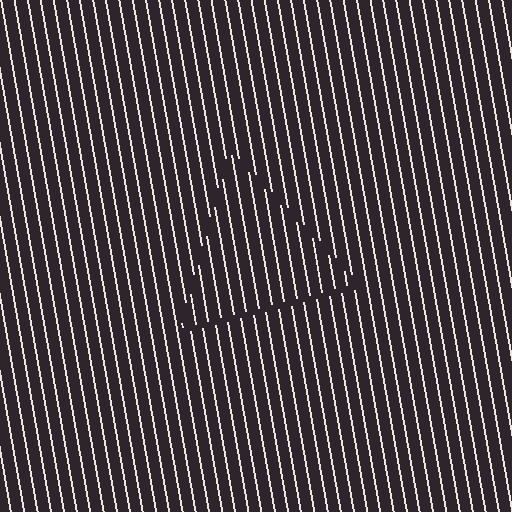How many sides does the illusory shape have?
3 sides — the line-ends trace a triangle.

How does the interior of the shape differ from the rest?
The interior of the shape contains the same grating, shifted by half a period — the contour is defined by the phase discontinuity where line-ends from the inner and outer gratings abut.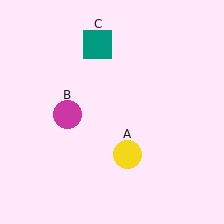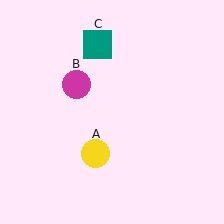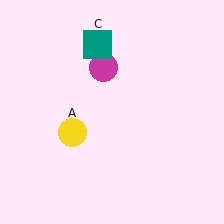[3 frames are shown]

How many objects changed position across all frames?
2 objects changed position: yellow circle (object A), magenta circle (object B).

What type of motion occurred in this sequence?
The yellow circle (object A), magenta circle (object B) rotated clockwise around the center of the scene.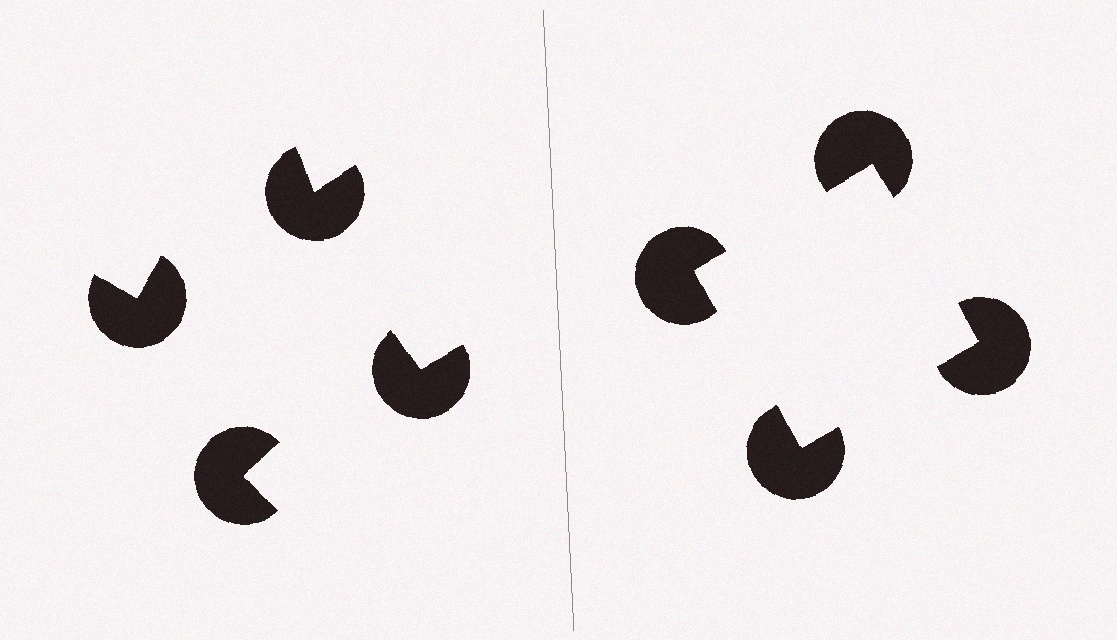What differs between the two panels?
The pac-man discs are positioned identically on both sides; only the wedge orientations differ. On the right they align to a square; on the left they are misaligned.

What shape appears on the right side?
An illusory square.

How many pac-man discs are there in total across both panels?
8 — 4 on each side.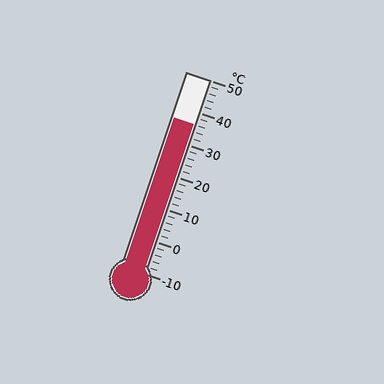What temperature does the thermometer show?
The thermometer shows approximately 36°C.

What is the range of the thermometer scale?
The thermometer scale ranges from -10°C to 50°C.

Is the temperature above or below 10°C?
The temperature is above 10°C.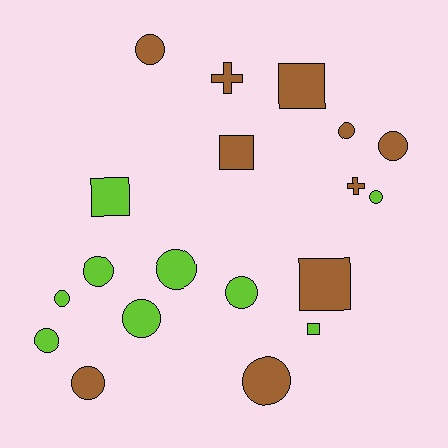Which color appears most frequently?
Brown, with 10 objects.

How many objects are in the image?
There are 19 objects.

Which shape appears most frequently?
Circle, with 12 objects.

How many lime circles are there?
There are 7 lime circles.